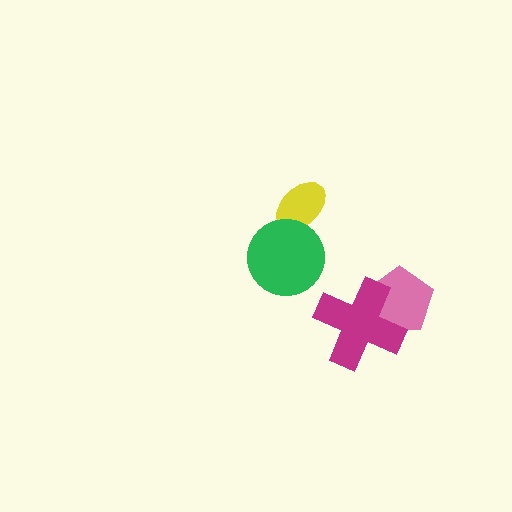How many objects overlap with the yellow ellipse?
1 object overlaps with the yellow ellipse.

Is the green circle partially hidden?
No, no other shape covers it.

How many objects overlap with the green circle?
1 object overlaps with the green circle.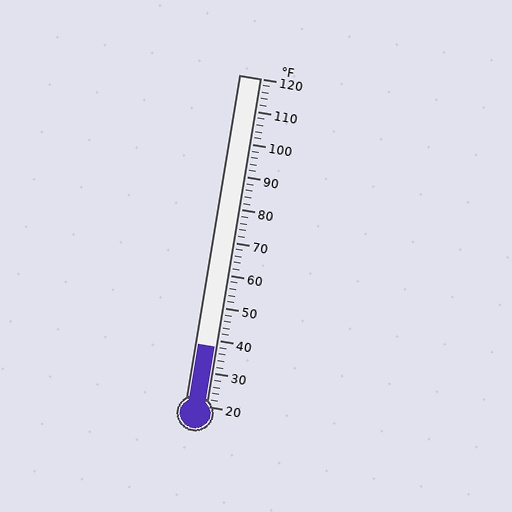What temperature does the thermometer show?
The thermometer shows approximately 38°F.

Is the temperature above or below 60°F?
The temperature is below 60°F.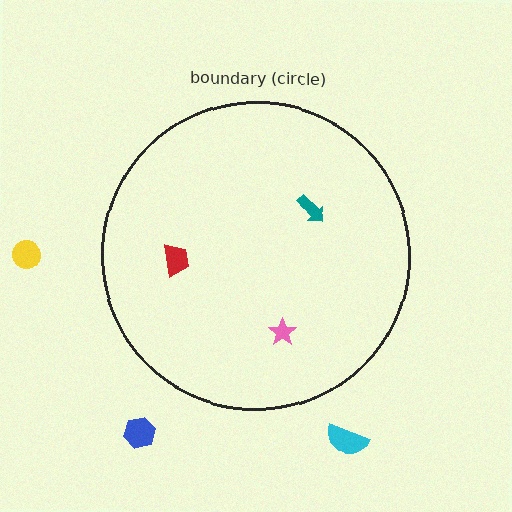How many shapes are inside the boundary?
3 inside, 3 outside.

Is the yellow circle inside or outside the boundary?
Outside.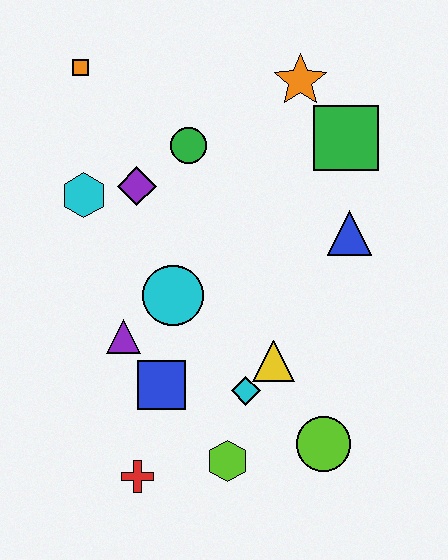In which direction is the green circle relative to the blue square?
The green circle is above the blue square.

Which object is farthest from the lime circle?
The orange square is farthest from the lime circle.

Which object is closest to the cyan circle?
The purple triangle is closest to the cyan circle.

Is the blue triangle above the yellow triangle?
Yes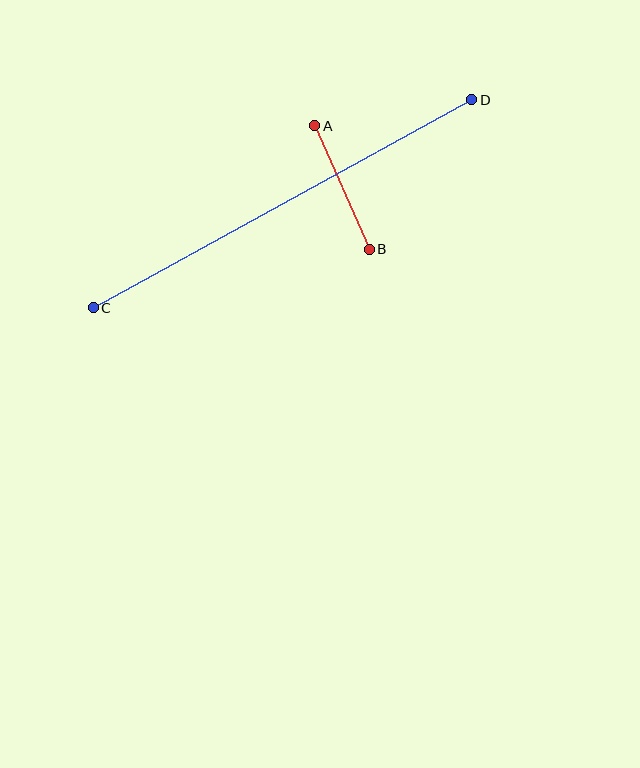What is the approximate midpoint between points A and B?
The midpoint is at approximately (342, 188) pixels.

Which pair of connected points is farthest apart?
Points C and D are farthest apart.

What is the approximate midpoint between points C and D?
The midpoint is at approximately (283, 204) pixels.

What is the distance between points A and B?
The distance is approximately 135 pixels.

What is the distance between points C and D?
The distance is approximately 432 pixels.